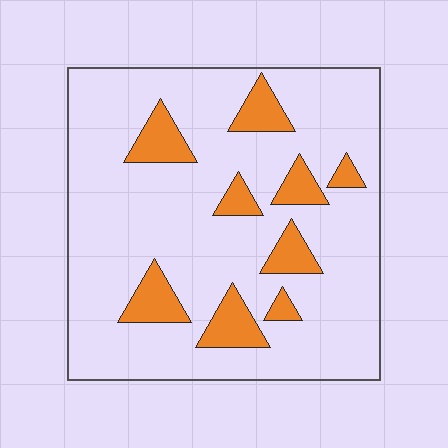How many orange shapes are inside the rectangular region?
9.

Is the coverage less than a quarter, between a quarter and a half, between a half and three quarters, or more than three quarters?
Less than a quarter.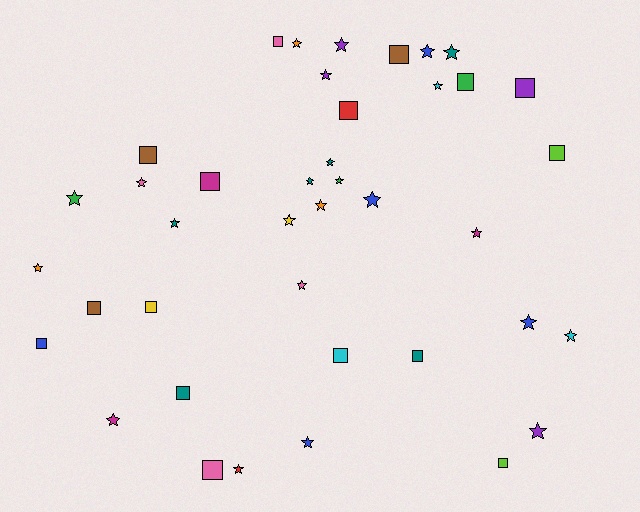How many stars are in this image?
There are 24 stars.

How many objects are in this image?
There are 40 objects.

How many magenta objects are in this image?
There are 3 magenta objects.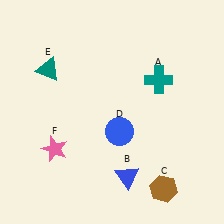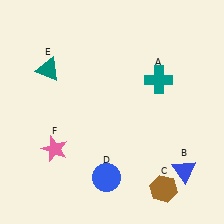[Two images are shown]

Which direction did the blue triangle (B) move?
The blue triangle (B) moved right.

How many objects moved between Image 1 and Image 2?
2 objects moved between the two images.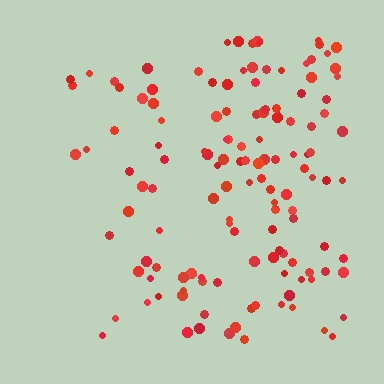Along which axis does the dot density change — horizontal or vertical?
Horizontal.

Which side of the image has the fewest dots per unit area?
The left.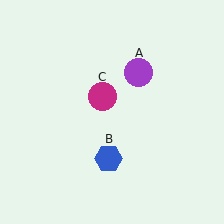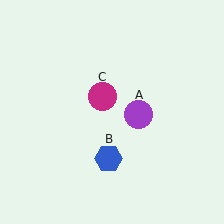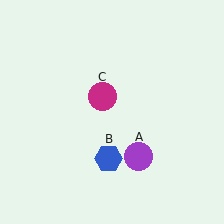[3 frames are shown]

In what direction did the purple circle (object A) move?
The purple circle (object A) moved down.